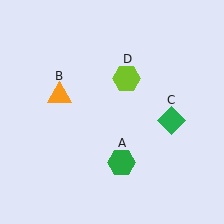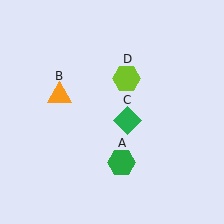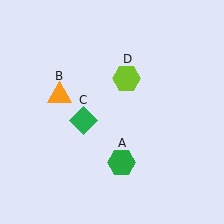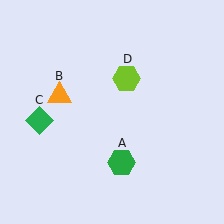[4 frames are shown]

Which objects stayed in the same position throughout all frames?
Green hexagon (object A) and orange triangle (object B) and lime hexagon (object D) remained stationary.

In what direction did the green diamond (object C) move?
The green diamond (object C) moved left.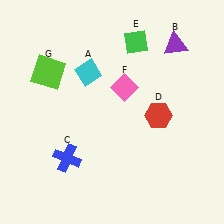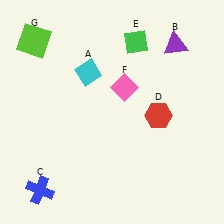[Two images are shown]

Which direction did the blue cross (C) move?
The blue cross (C) moved down.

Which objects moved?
The objects that moved are: the blue cross (C), the lime square (G).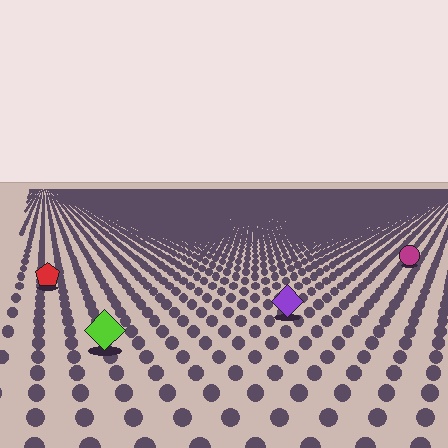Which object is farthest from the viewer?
The magenta circle is farthest from the viewer. It appears smaller and the ground texture around it is denser.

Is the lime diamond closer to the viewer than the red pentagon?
Yes. The lime diamond is closer — you can tell from the texture gradient: the ground texture is coarser near it.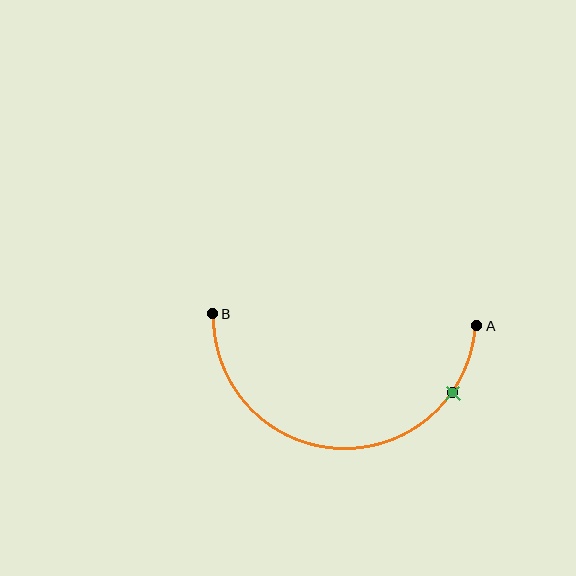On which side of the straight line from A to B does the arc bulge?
The arc bulges below the straight line connecting A and B.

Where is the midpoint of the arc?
The arc midpoint is the point on the curve farthest from the straight line joining A and B. It sits below that line.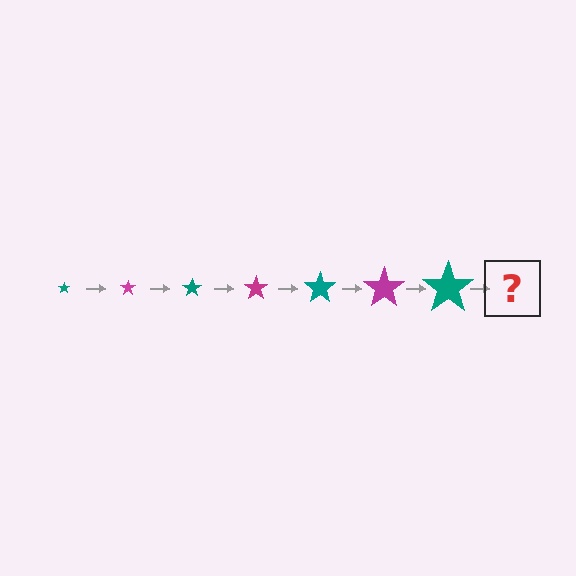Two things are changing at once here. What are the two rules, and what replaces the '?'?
The two rules are that the star grows larger each step and the color cycles through teal and magenta. The '?' should be a magenta star, larger than the previous one.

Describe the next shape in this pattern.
It should be a magenta star, larger than the previous one.